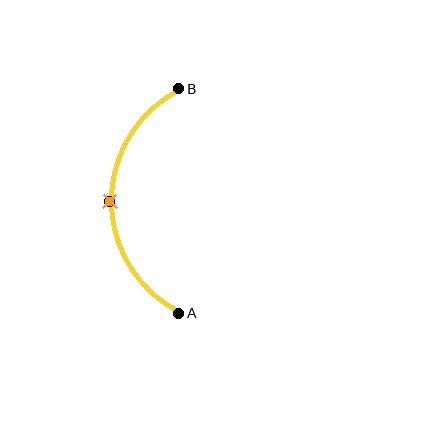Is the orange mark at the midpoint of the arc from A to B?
Yes. The orange mark lies on the arc at equal arc-length from both A and B — it is the arc midpoint.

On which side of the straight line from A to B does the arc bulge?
The arc bulges to the left of the straight line connecting A and B.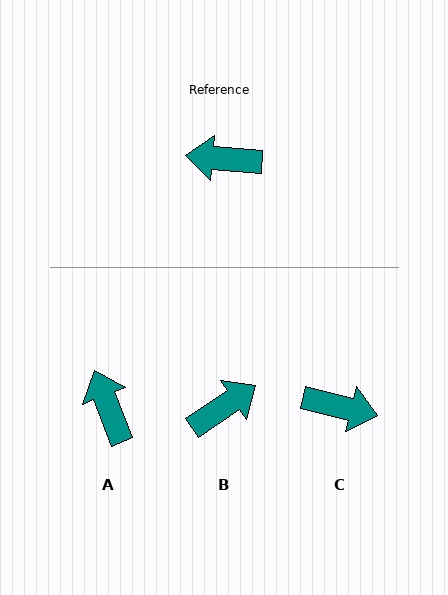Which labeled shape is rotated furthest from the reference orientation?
C, about 171 degrees away.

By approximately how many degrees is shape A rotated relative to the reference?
Approximately 64 degrees clockwise.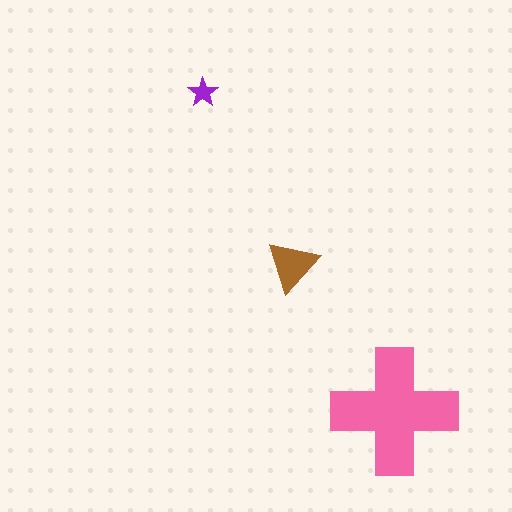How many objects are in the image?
There are 3 objects in the image.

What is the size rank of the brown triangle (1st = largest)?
2nd.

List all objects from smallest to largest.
The purple star, the brown triangle, the pink cross.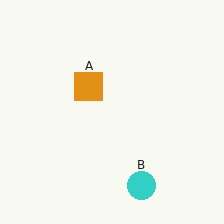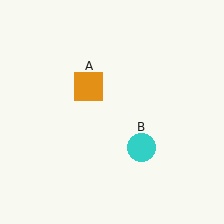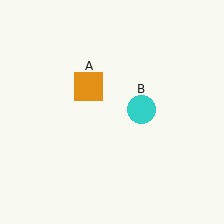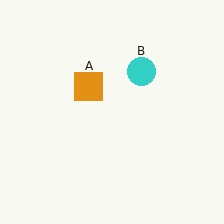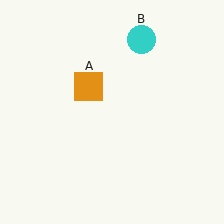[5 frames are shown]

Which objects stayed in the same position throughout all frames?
Orange square (object A) remained stationary.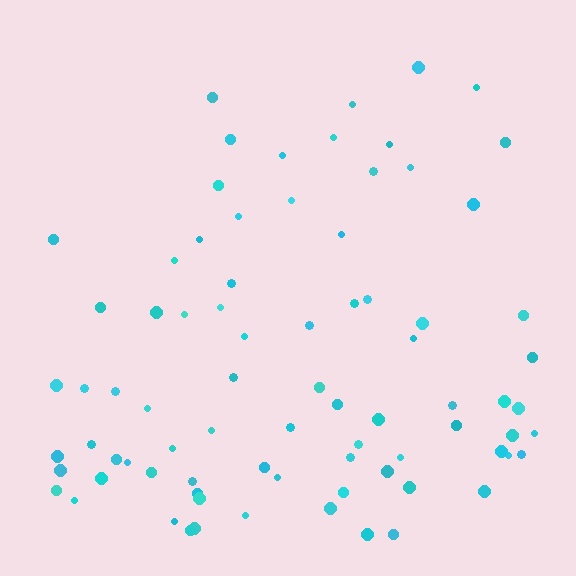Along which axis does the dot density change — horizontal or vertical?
Vertical.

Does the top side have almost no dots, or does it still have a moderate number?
Still a moderate number, just noticeably fewer than the bottom.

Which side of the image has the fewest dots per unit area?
The top.